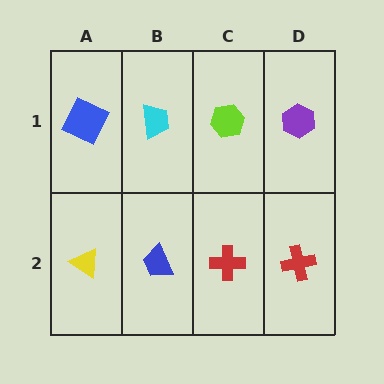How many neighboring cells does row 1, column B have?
3.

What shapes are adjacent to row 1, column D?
A red cross (row 2, column D), a lime hexagon (row 1, column C).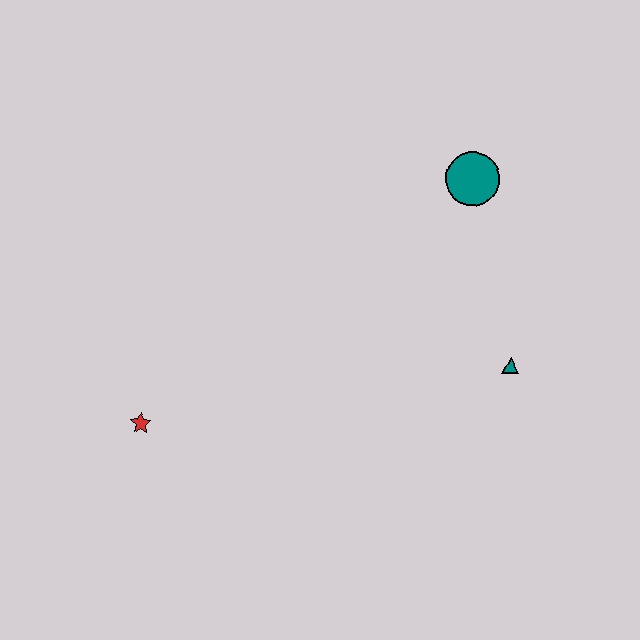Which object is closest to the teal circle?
The teal triangle is closest to the teal circle.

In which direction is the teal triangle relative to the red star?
The teal triangle is to the right of the red star.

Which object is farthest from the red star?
The teal circle is farthest from the red star.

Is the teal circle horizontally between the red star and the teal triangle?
Yes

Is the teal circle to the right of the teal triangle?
No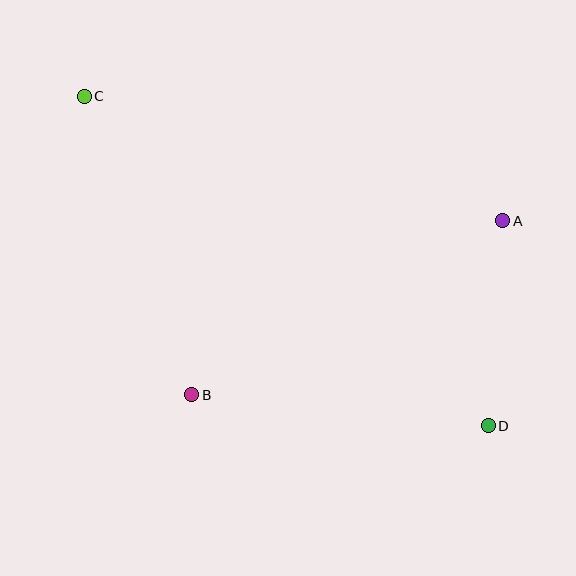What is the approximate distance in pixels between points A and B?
The distance between A and B is approximately 356 pixels.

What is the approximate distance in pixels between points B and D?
The distance between B and D is approximately 298 pixels.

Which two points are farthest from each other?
Points C and D are farthest from each other.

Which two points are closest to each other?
Points A and D are closest to each other.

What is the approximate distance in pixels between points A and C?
The distance between A and C is approximately 437 pixels.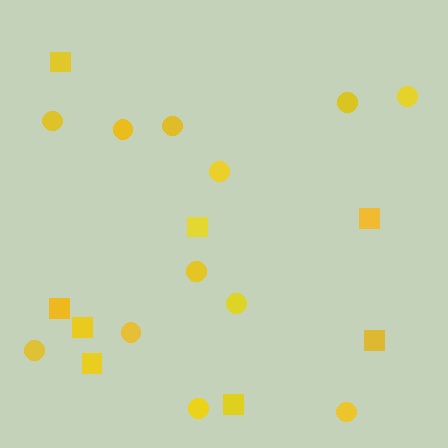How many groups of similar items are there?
There are 2 groups: one group of circles (12) and one group of squares (8).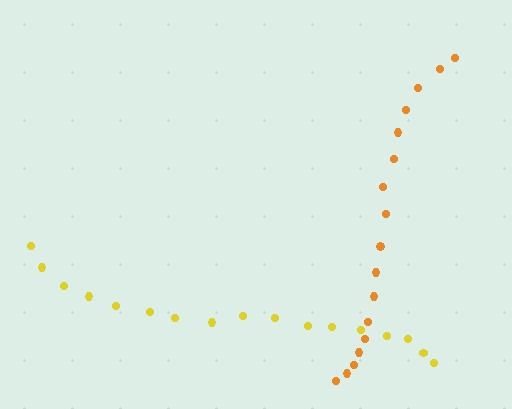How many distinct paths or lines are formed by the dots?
There are 2 distinct paths.